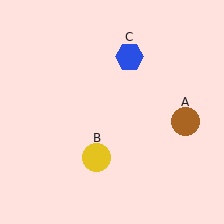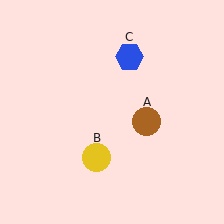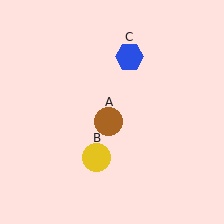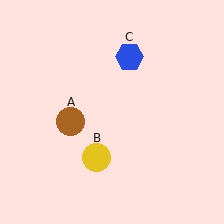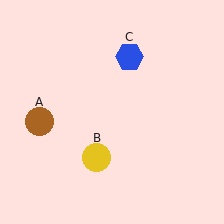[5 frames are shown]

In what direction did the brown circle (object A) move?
The brown circle (object A) moved left.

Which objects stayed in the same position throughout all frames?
Yellow circle (object B) and blue hexagon (object C) remained stationary.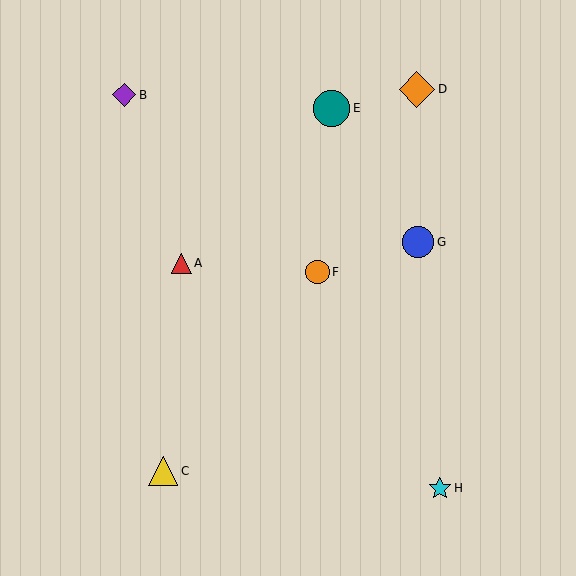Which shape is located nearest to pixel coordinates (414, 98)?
The orange diamond (labeled D) at (417, 89) is nearest to that location.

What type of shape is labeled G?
Shape G is a blue circle.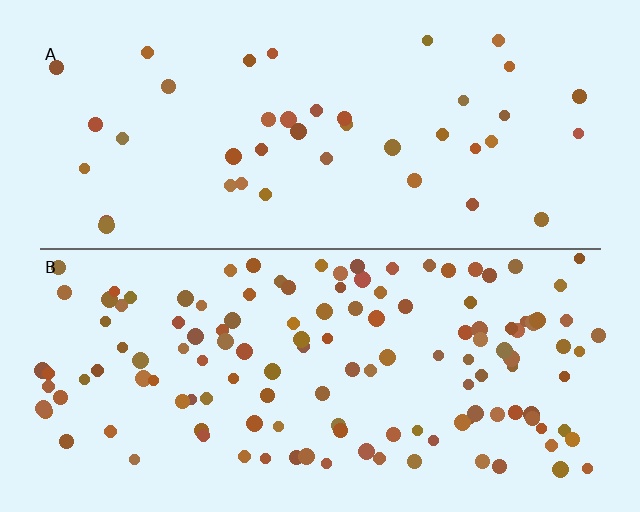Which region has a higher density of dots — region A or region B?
B (the bottom).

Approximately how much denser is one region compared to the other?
Approximately 3.2× — region B over region A.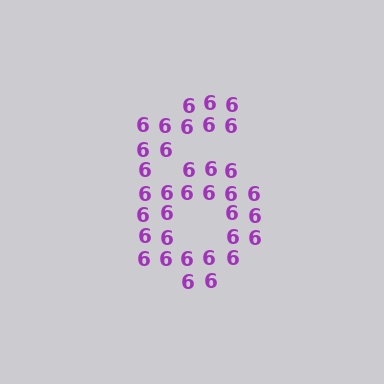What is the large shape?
The large shape is the digit 6.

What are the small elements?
The small elements are digit 6's.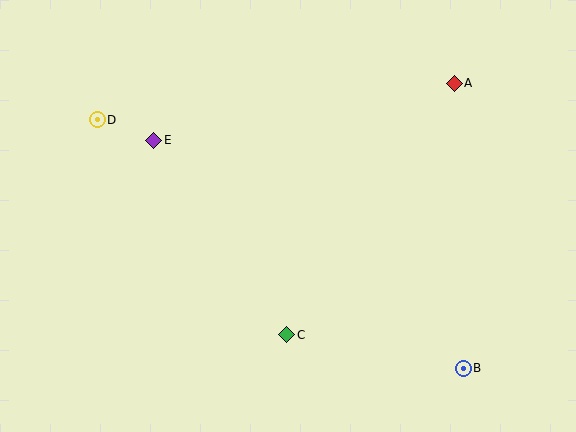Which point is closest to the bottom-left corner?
Point C is closest to the bottom-left corner.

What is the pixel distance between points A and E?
The distance between A and E is 306 pixels.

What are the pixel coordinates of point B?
Point B is at (463, 368).